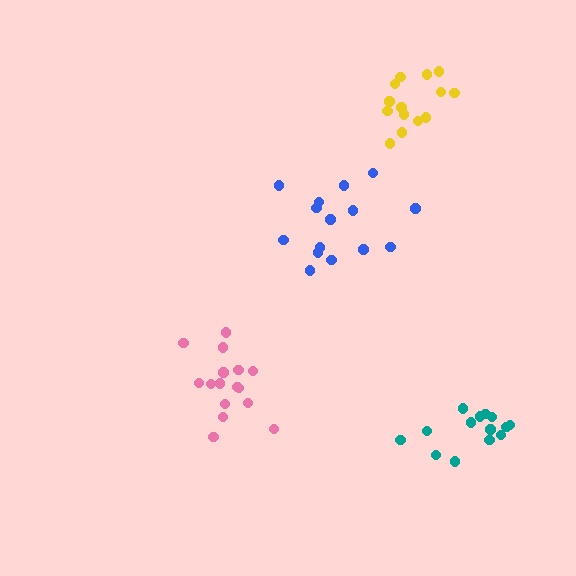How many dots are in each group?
Group 1: 15 dots, Group 2: 14 dots, Group 3: 16 dots, Group 4: 14 dots (59 total).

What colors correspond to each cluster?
The clusters are colored: blue, teal, pink, yellow.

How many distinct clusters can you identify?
There are 4 distinct clusters.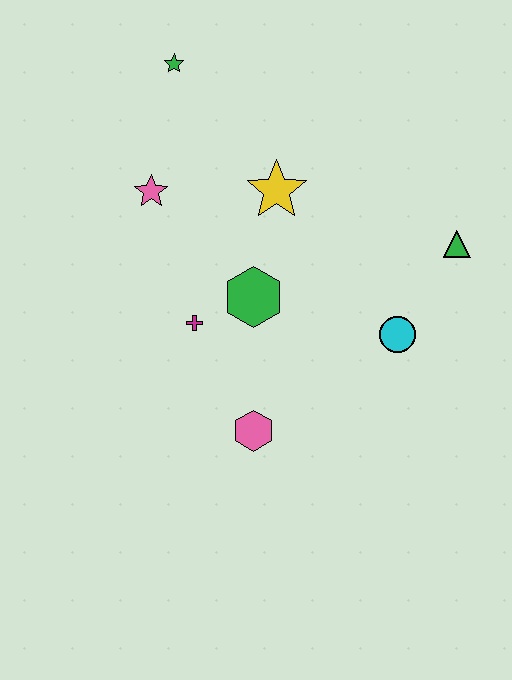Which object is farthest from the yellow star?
The pink hexagon is farthest from the yellow star.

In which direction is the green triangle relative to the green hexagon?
The green triangle is to the right of the green hexagon.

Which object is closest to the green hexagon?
The magenta cross is closest to the green hexagon.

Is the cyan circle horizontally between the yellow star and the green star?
No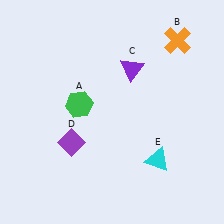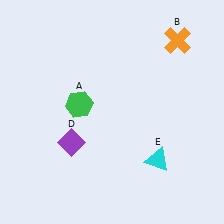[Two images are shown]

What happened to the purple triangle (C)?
The purple triangle (C) was removed in Image 2. It was in the top-right area of Image 1.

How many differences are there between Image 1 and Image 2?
There is 1 difference between the two images.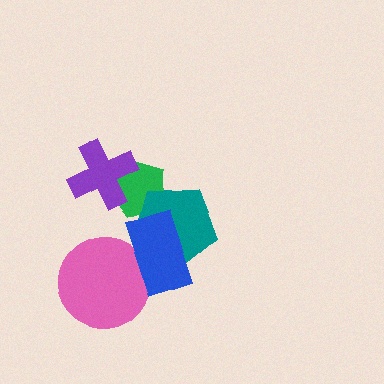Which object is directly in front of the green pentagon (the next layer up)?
The teal pentagon is directly in front of the green pentagon.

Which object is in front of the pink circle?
The blue rectangle is in front of the pink circle.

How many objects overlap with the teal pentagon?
2 objects overlap with the teal pentagon.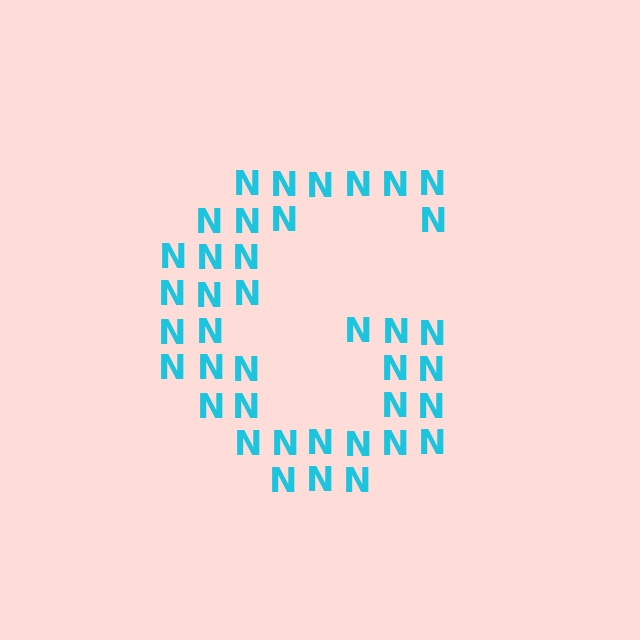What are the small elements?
The small elements are letter N's.